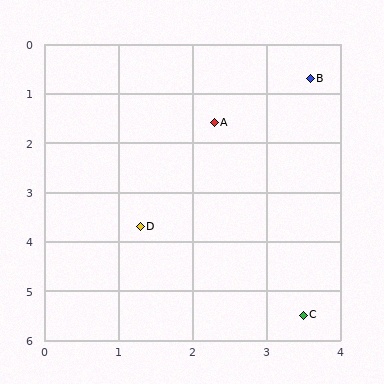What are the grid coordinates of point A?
Point A is at approximately (2.3, 1.6).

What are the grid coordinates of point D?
Point D is at approximately (1.3, 3.7).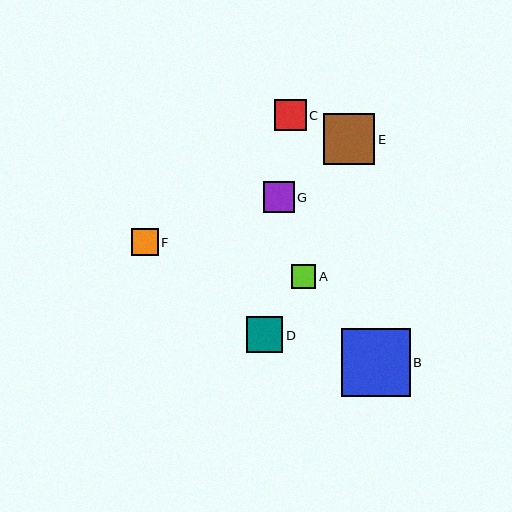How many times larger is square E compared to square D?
Square E is approximately 1.4 times the size of square D.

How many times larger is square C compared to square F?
Square C is approximately 1.2 times the size of square F.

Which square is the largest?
Square B is the largest with a size of approximately 69 pixels.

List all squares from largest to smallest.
From largest to smallest: B, E, D, C, G, F, A.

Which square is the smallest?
Square A is the smallest with a size of approximately 24 pixels.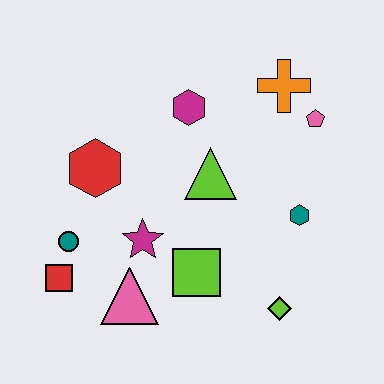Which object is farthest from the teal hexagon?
The red square is farthest from the teal hexagon.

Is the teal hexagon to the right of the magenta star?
Yes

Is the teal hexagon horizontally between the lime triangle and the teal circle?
No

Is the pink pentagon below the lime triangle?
No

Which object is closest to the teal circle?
The red square is closest to the teal circle.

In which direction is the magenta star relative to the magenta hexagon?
The magenta star is below the magenta hexagon.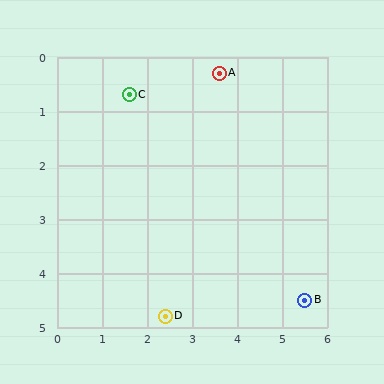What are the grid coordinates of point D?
Point D is at approximately (2.4, 4.8).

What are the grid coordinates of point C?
Point C is at approximately (1.6, 0.7).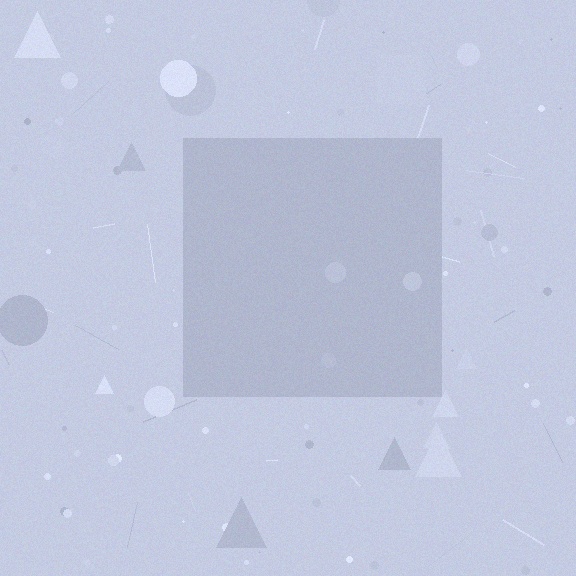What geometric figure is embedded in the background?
A square is embedded in the background.